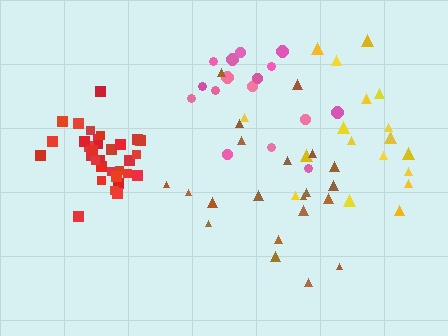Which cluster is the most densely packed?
Red.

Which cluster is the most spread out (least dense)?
Brown.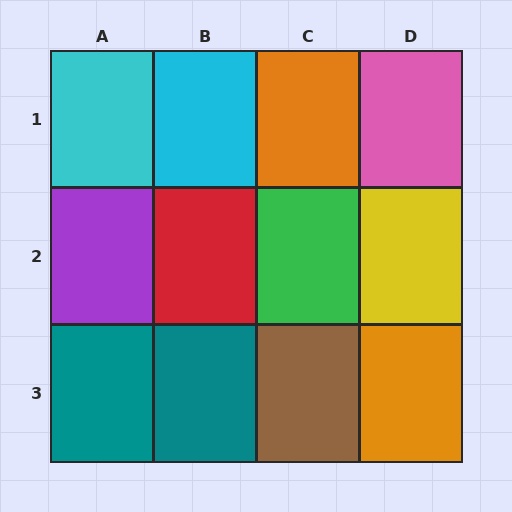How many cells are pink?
1 cell is pink.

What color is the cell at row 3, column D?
Orange.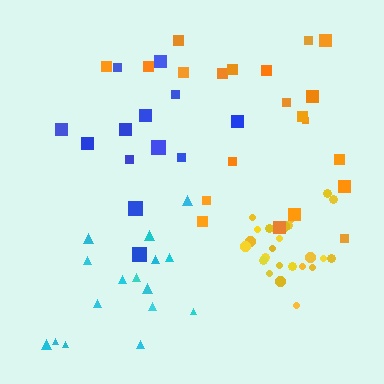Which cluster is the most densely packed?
Yellow.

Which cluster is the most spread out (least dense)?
Blue.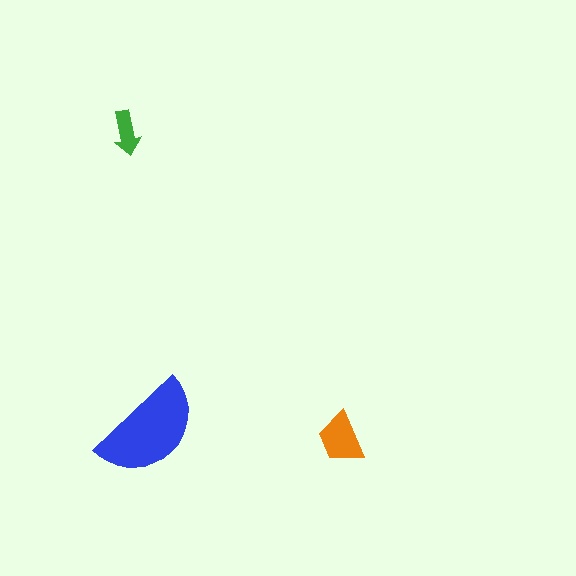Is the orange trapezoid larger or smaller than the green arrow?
Larger.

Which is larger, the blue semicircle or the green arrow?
The blue semicircle.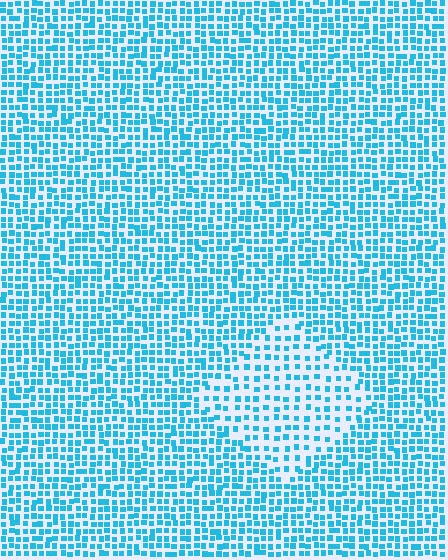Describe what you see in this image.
The image contains small cyan elements arranged at two different densities. A diamond-shaped region is visible where the elements are less densely packed than the surrounding area.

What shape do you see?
I see a diamond.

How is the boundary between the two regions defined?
The boundary is defined by a change in element density (approximately 1.8x ratio). All elements are the same color, size, and shape.